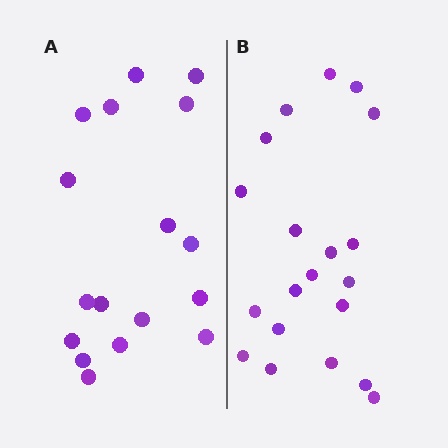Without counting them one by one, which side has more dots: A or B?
Region B (the right region) has more dots.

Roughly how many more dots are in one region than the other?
Region B has just a few more — roughly 2 or 3 more dots than region A.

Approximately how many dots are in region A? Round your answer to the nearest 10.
About 20 dots. (The exact count is 17, which rounds to 20.)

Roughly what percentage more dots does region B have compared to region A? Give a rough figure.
About 20% more.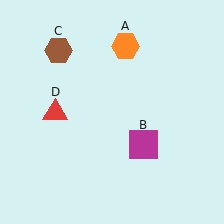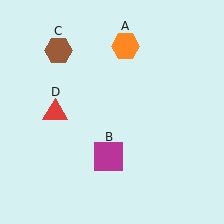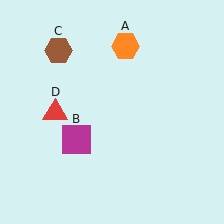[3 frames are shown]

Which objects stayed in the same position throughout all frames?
Orange hexagon (object A) and brown hexagon (object C) and red triangle (object D) remained stationary.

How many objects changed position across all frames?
1 object changed position: magenta square (object B).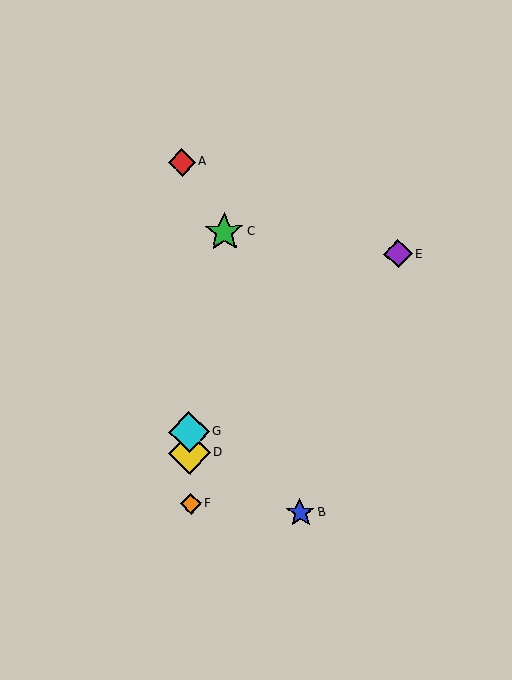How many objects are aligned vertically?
4 objects (A, D, F, G) are aligned vertically.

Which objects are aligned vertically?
Objects A, D, F, G are aligned vertically.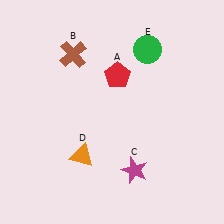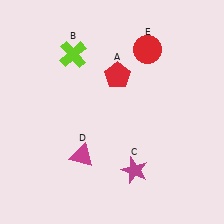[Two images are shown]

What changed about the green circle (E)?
In Image 1, E is green. In Image 2, it changed to red.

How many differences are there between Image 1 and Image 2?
There are 3 differences between the two images.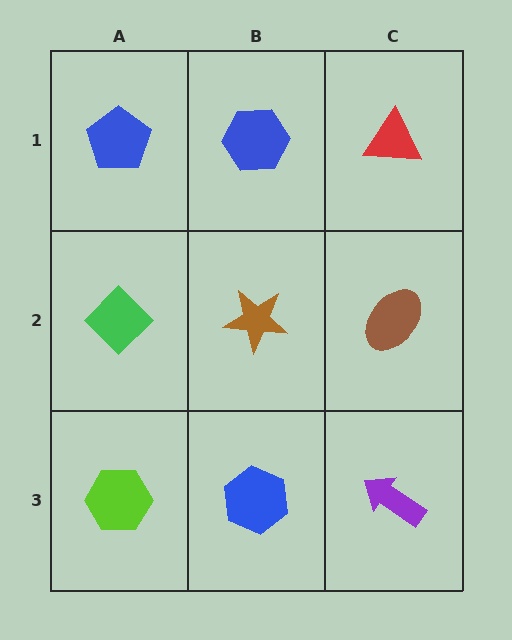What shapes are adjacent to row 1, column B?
A brown star (row 2, column B), a blue pentagon (row 1, column A), a red triangle (row 1, column C).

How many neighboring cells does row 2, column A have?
3.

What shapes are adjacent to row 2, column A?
A blue pentagon (row 1, column A), a lime hexagon (row 3, column A), a brown star (row 2, column B).